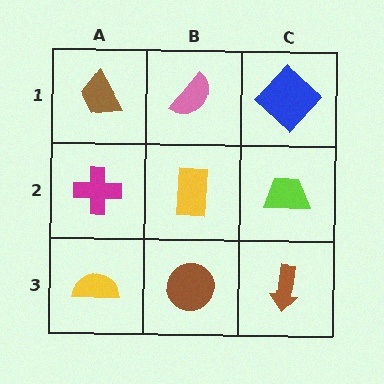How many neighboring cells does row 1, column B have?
3.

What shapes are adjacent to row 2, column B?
A pink semicircle (row 1, column B), a brown circle (row 3, column B), a magenta cross (row 2, column A), a lime trapezoid (row 2, column C).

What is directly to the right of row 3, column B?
A brown arrow.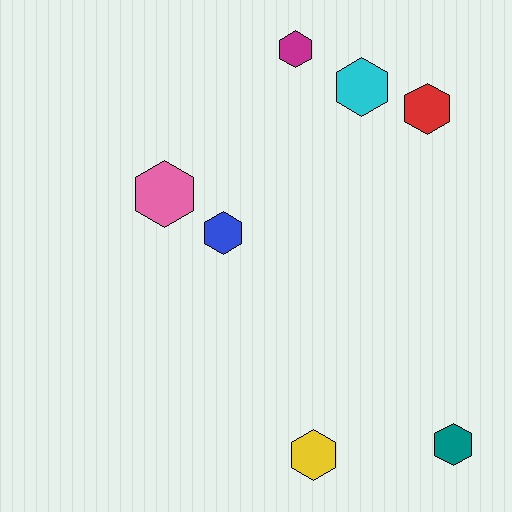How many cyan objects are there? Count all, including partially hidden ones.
There is 1 cyan object.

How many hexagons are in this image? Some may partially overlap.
There are 7 hexagons.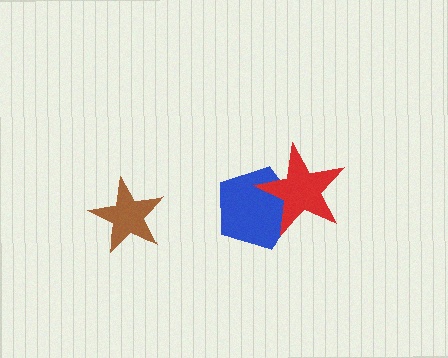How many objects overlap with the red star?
1 object overlaps with the red star.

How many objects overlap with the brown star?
0 objects overlap with the brown star.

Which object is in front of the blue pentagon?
The red star is in front of the blue pentagon.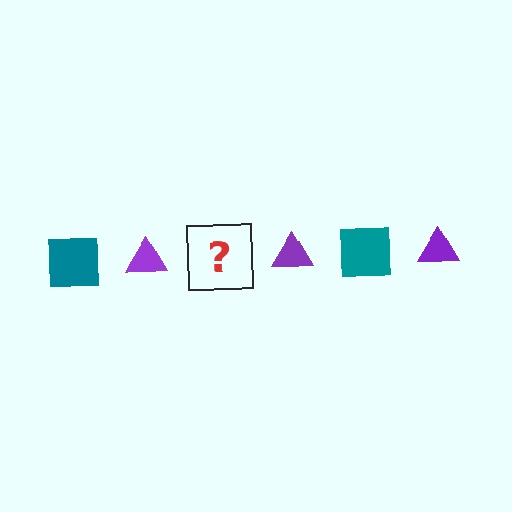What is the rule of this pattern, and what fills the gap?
The rule is that the pattern alternates between teal square and purple triangle. The gap should be filled with a teal square.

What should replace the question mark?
The question mark should be replaced with a teal square.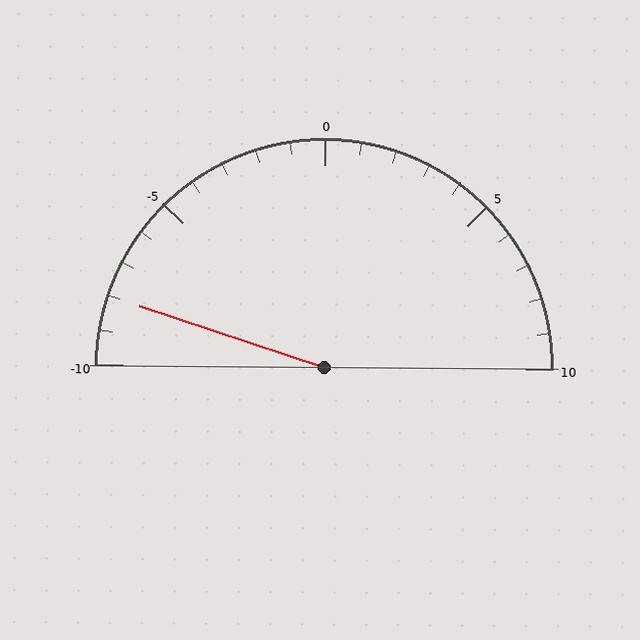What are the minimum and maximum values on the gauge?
The gauge ranges from -10 to 10.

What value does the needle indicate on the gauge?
The needle indicates approximately -8.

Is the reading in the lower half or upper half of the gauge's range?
The reading is in the lower half of the range (-10 to 10).